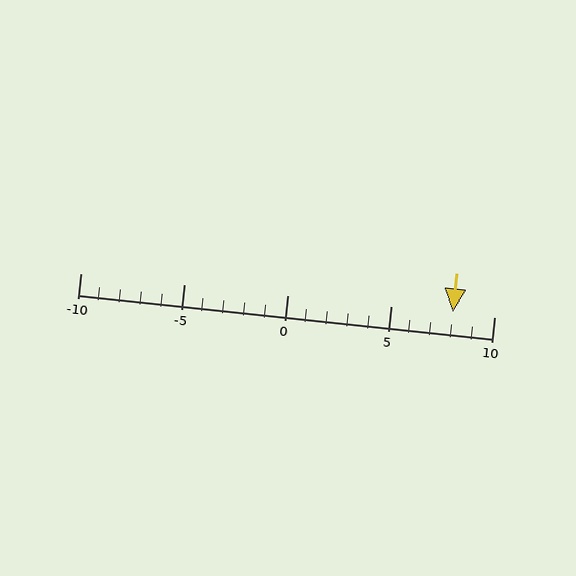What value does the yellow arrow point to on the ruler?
The yellow arrow points to approximately 8.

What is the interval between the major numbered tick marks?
The major tick marks are spaced 5 units apart.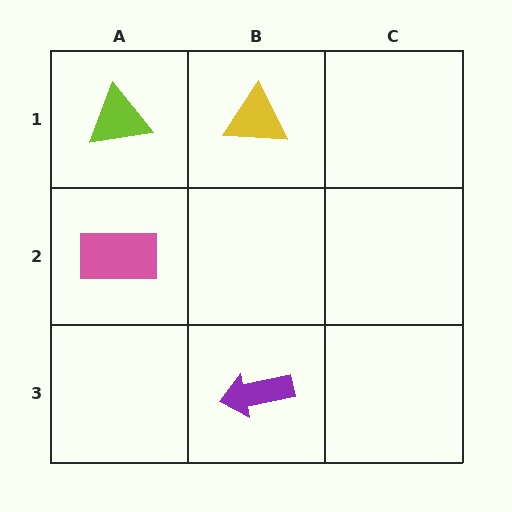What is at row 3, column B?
A purple arrow.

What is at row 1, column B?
A yellow triangle.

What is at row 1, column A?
A lime triangle.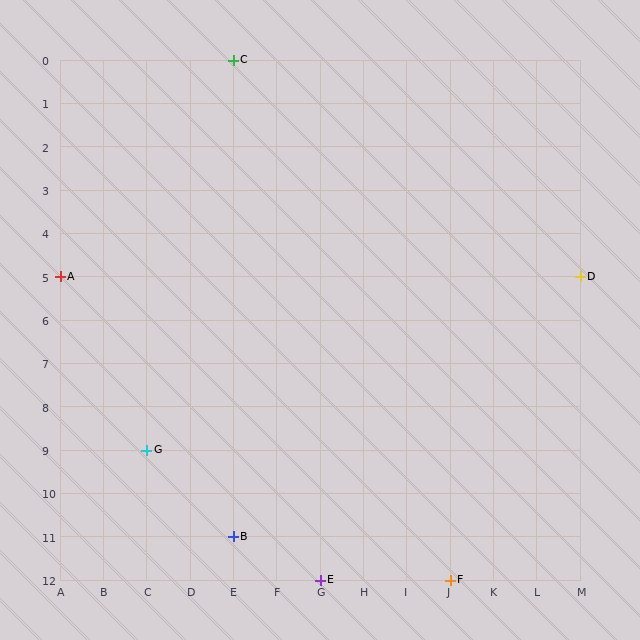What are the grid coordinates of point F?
Point F is at grid coordinates (J, 12).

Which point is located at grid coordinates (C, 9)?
Point G is at (C, 9).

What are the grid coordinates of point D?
Point D is at grid coordinates (M, 5).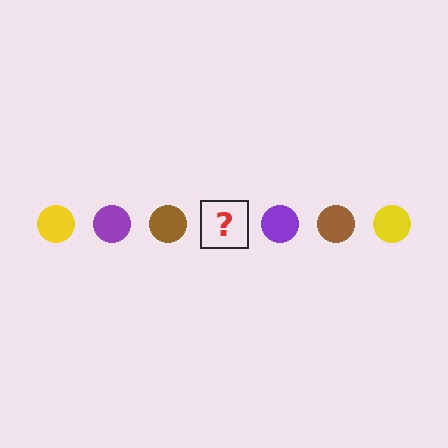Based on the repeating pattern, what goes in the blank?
The blank should be a yellow circle.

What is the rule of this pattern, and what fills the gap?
The rule is that the pattern cycles through yellow, purple, brown circles. The gap should be filled with a yellow circle.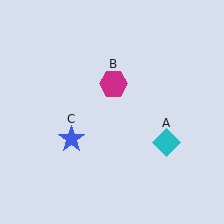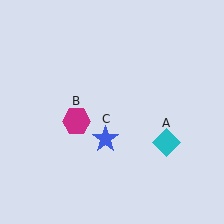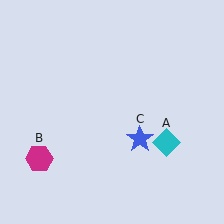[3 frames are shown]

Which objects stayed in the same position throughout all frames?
Cyan diamond (object A) remained stationary.